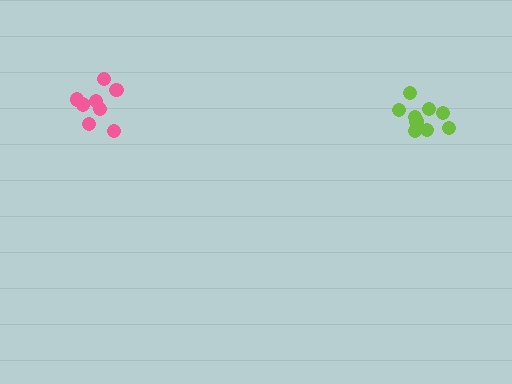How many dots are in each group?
Group 1: 8 dots, Group 2: 9 dots (17 total).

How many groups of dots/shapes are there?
There are 2 groups.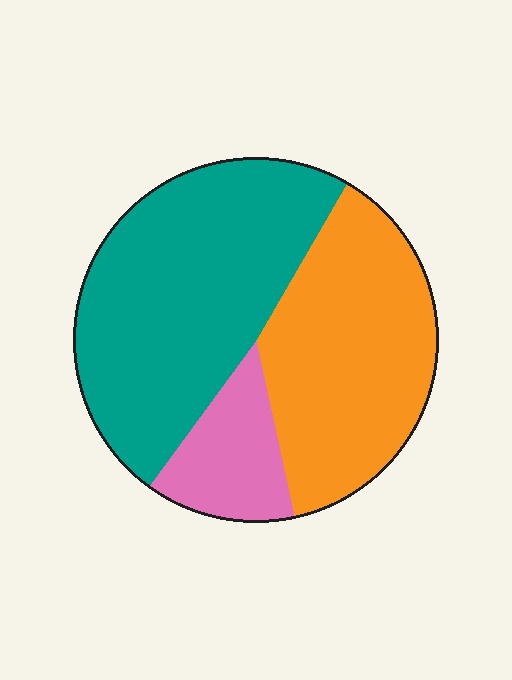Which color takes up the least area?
Pink, at roughly 15%.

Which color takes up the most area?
Teal, at roughly 50%.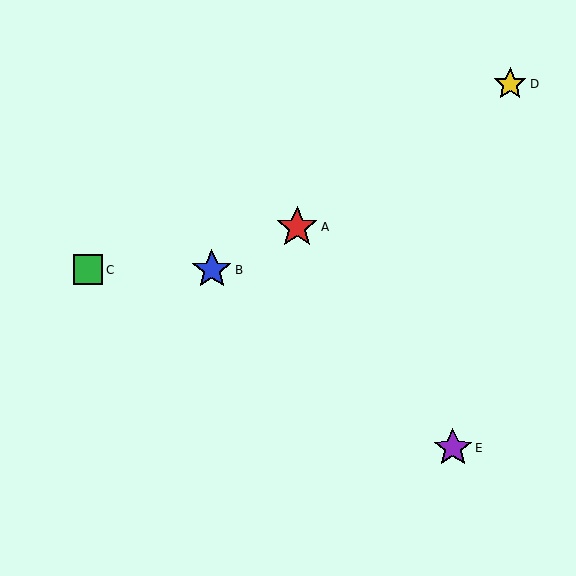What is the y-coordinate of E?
Object E is at y≈448.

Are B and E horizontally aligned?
No, B is at y≈270 and E is at y≈448.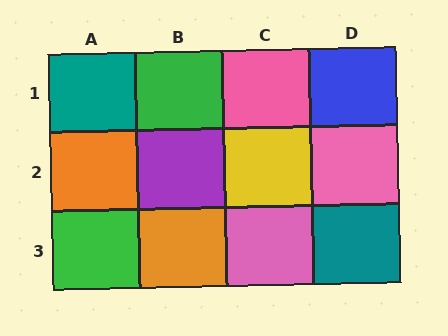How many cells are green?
2 cells are green.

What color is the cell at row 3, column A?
Green.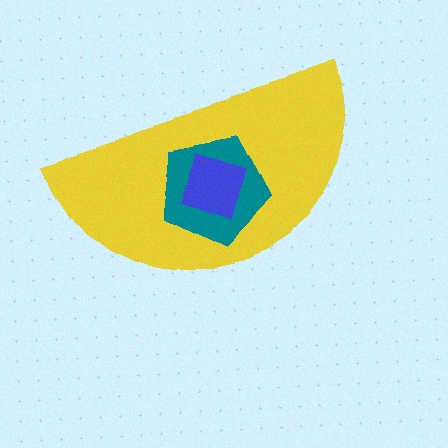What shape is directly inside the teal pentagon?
The blue square.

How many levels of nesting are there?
3.